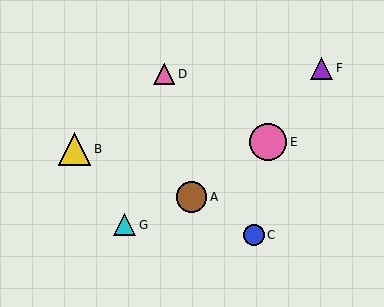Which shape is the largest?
The pink circle (labeled E) is the largest.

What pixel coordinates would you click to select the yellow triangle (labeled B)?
Click at (74, 149) to select the yellow triangle B.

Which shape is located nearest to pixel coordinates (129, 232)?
The cyan triangle (labeled G) at (125, 225) is nearest to that location.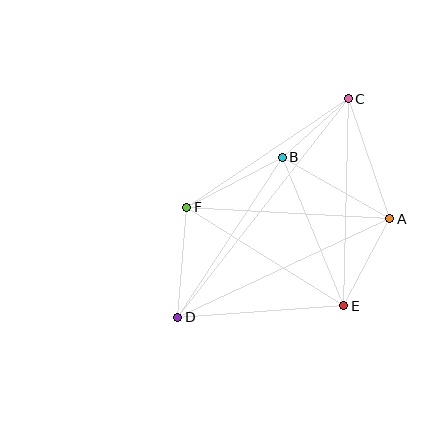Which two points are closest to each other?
Points B and C are closest to each other.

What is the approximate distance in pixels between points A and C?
The distance between A and C is approximately 127 pixels.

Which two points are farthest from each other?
Points C and D are farthest from each other.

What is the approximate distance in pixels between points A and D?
The distance between A and D is approximately 234 pixels.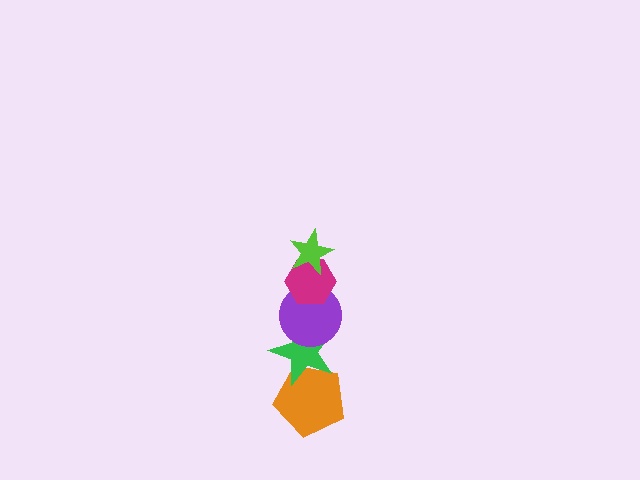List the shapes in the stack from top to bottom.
From top to bottom: the lime star, the magenta hexagon, the purple circle, the green star, the orange pentagon.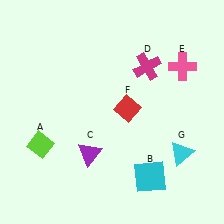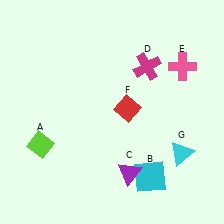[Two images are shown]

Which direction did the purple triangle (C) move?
The purple triangle (C) moved right.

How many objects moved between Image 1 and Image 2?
1 object moved between the two images.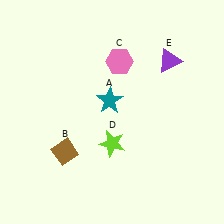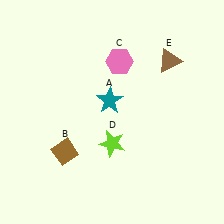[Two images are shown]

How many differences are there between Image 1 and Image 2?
There is 1 difference between the two images.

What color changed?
The triangle (E) changed from purple in Image 1 to brown in Image 2.